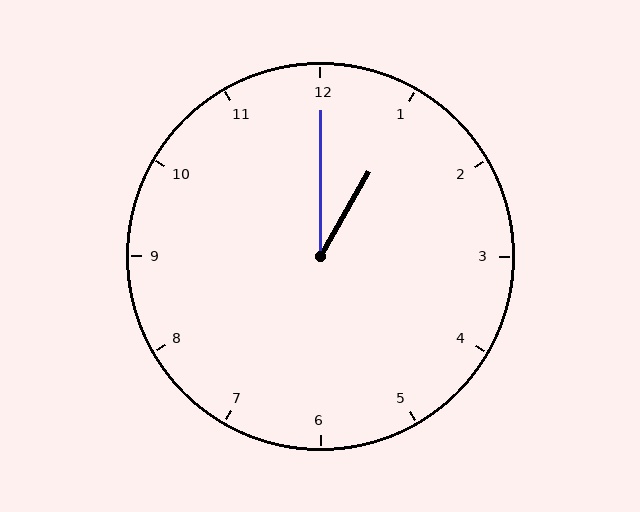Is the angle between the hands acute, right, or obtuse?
It is acute.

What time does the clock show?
1:00.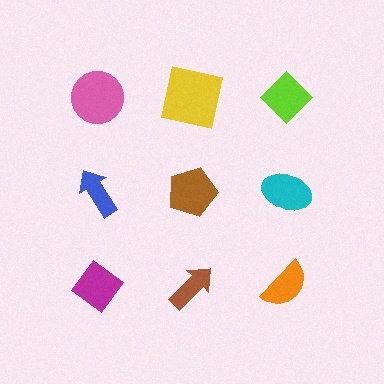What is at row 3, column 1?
A magenta diamond.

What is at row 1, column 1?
A pink circle.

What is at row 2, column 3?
A cyan ellipse.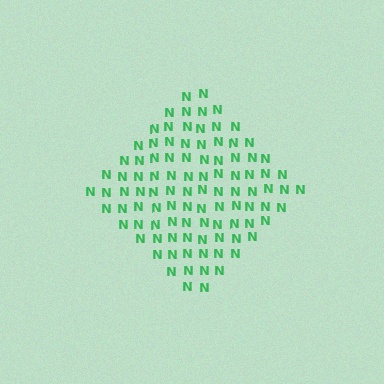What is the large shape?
The large shape is a diamond.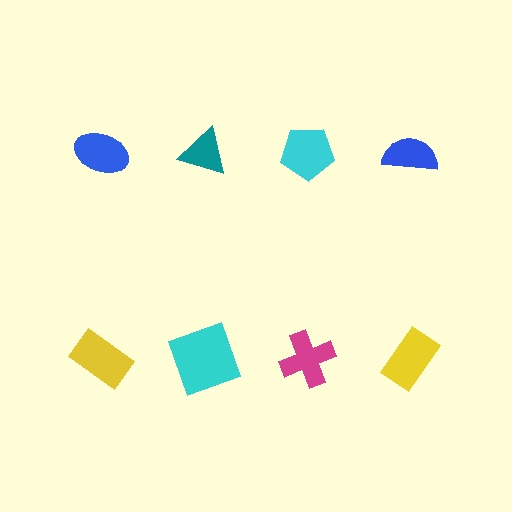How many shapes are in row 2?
4 shapes.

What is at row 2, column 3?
A magenta cross.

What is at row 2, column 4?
A yellow rectangle.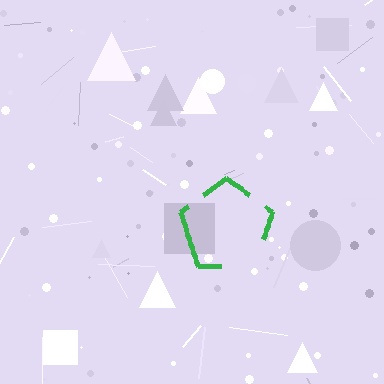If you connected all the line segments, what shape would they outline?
They would outline a pentagon.